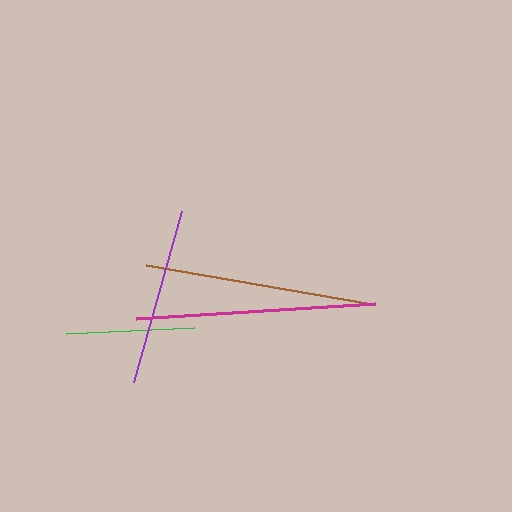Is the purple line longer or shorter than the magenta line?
The magenta line is longer than the purple line.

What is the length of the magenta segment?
The magenta segment is approximately 239 pixels long.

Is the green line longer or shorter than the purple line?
The purple line is longer than the green line.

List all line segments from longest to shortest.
From longest to shortest: magenta, brown, purple, green.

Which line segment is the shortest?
The green line is the shortest at approximately 128 pixels.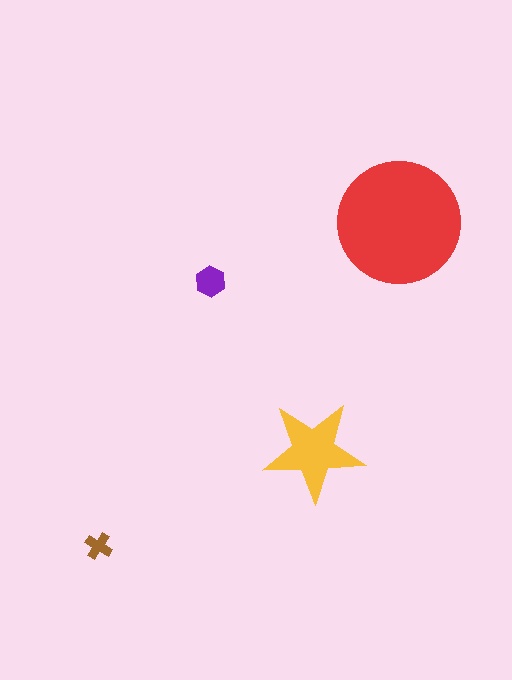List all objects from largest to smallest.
The red circle, the yellow star, the purple hexagon, the brown cross.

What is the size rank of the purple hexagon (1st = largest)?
3rd.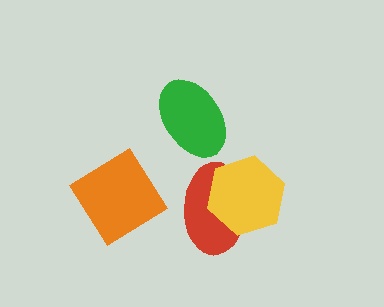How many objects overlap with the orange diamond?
0 objects overlap with the orange diamond.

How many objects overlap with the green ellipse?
0 objects overlap with the green ellipse.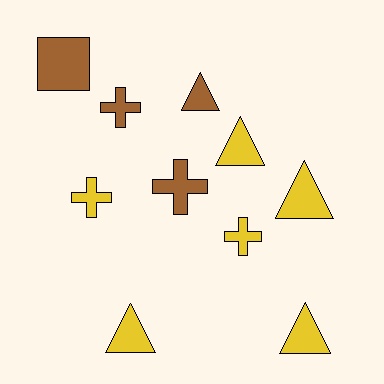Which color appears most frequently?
Yellow, with 6 objects.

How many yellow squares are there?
There are no yellow squares.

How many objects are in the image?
There are 10 objects.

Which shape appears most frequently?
Triangle, with 5 objects.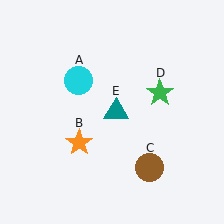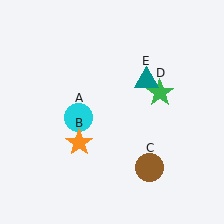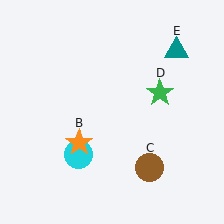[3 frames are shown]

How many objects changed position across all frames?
2 objects changed position: cyan circle (object A), teal triangle (object E).